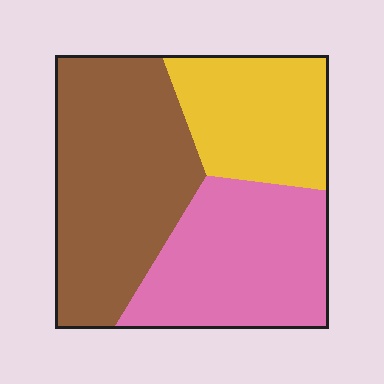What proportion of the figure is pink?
Pink takes up about one third (1/3) of the figure.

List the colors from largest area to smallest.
From largest to smallest: brown, pink, yellow.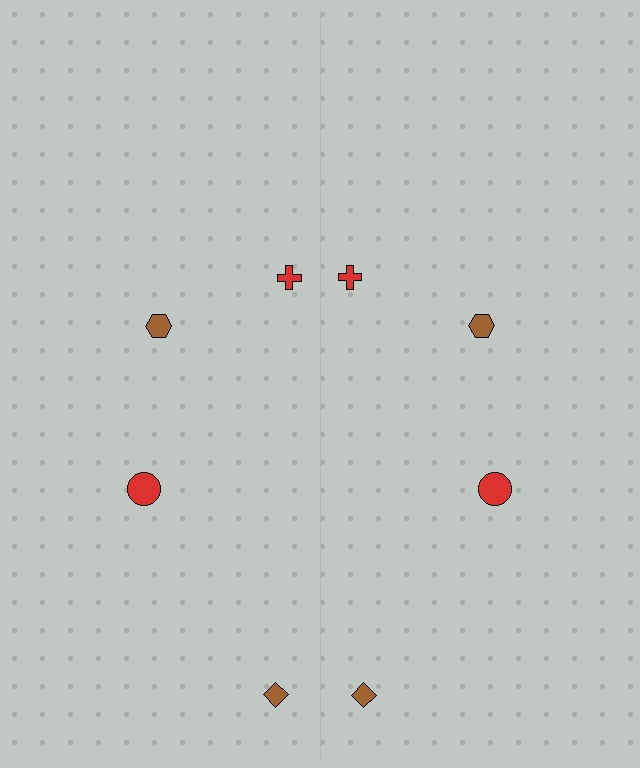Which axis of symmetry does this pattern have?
The pattern has a vertical axis of symmetry running through the center of the image.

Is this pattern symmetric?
Yes, this pattern has bilateral (reflection) symmetry.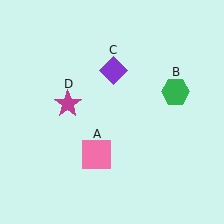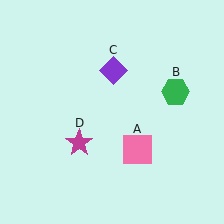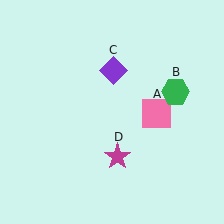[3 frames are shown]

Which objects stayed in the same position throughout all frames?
Green hexagon (object B) and purple diamond (object C) remained stationary.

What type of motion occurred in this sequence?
The pink square (object A), magenta star (object D) rotated counterclockwise around the center of the scene.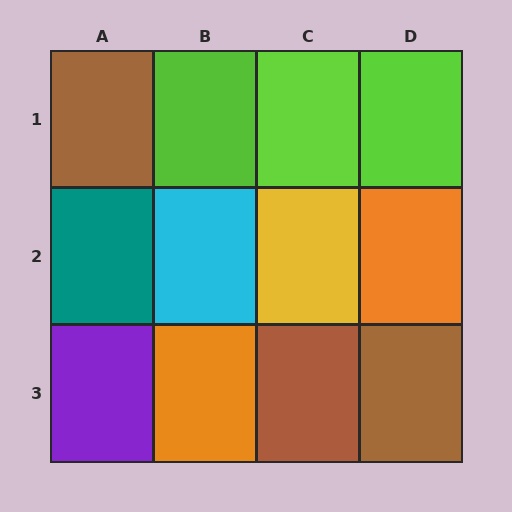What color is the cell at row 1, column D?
Lime.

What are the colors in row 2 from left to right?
Teal, cyan, yellow, orange.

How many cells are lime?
3 cells are lime.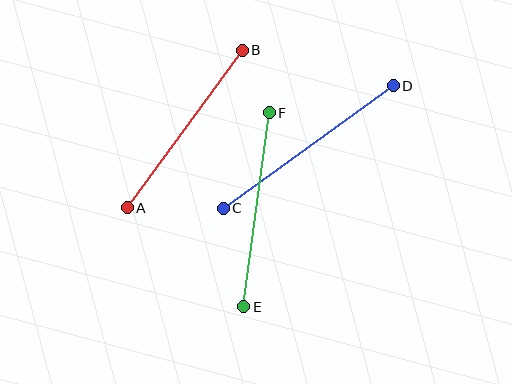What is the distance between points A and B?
The distance is approximately 195 pixels.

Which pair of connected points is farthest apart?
Points C and D are farthest apart.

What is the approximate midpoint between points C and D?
The midpoint is at approximately (308, 147) pixels.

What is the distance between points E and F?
The distance is approximately 196 pixels.